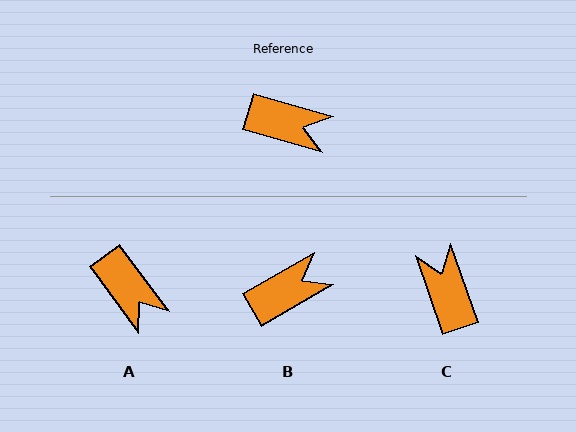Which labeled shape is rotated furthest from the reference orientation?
C, about 126 degrees away.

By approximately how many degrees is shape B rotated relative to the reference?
Approximately 47 degrees counter-clockwise.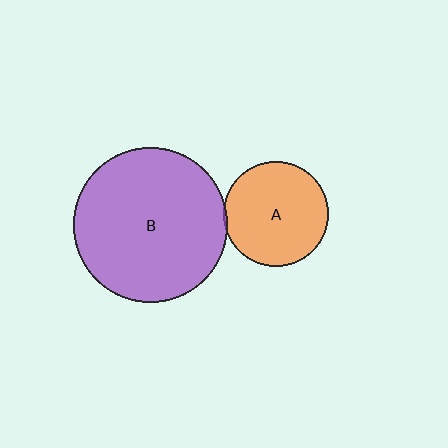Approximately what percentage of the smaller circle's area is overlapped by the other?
Approximately 5%.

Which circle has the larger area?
Circle B (purple).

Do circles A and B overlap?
Yes.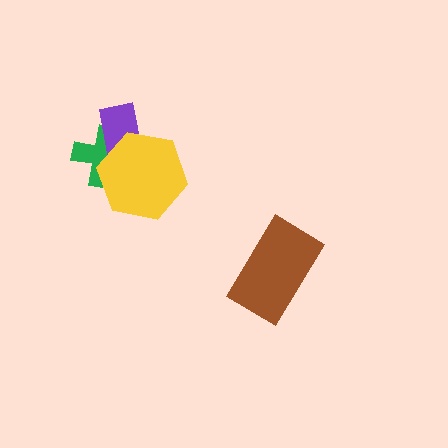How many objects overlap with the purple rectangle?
2 objects overlap with the purple rectangle.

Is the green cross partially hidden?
Yes, it is partially covered by another shape.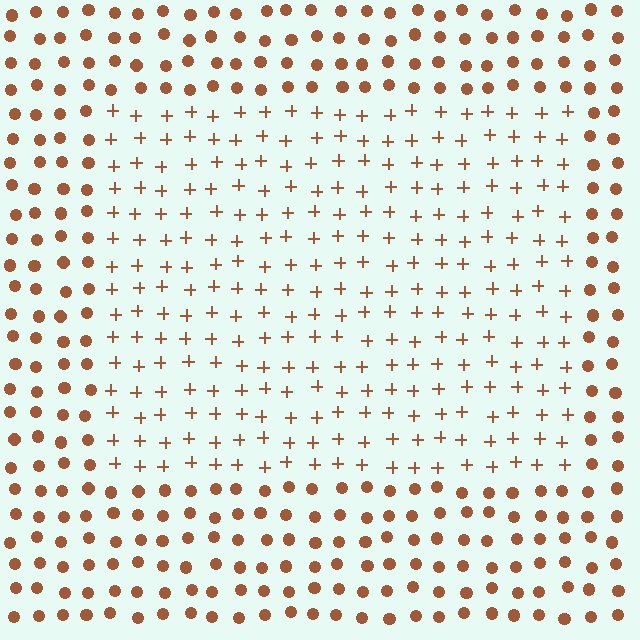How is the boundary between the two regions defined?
The boundary is defined by a change in element shape: plus signs inside vs. circles outside. All elements share the same color and spacing.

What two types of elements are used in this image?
The image uses plus signs inside the rectangle region and circles outside it.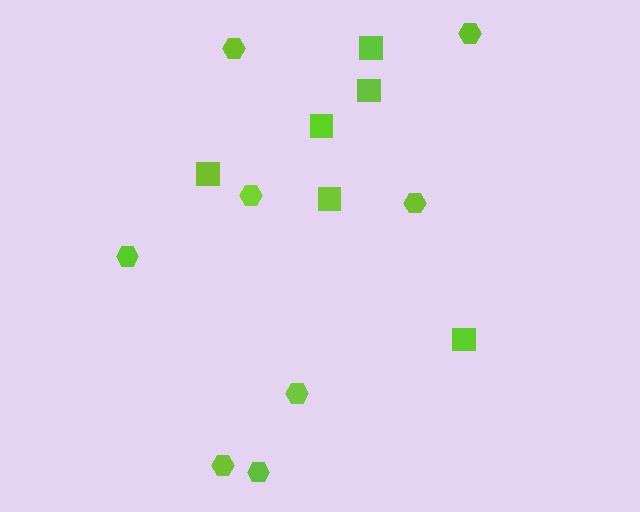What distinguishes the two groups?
There are 2 groups: one group of hexagons (8) and one group of squares (6).